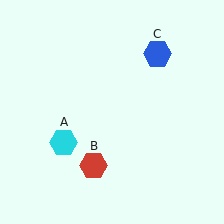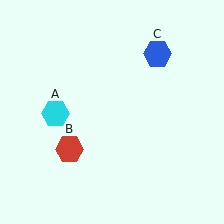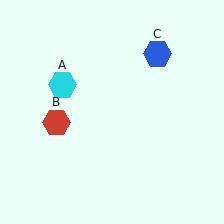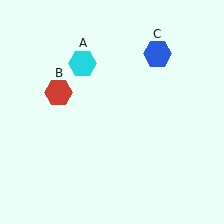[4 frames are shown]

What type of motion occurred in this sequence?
The cyan hexagon (object A), red hexagon (object B) rotated clockwise around the center of the scene.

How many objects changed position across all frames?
2 objects changed position: cyan hexagon (object A), red hexagon (object B).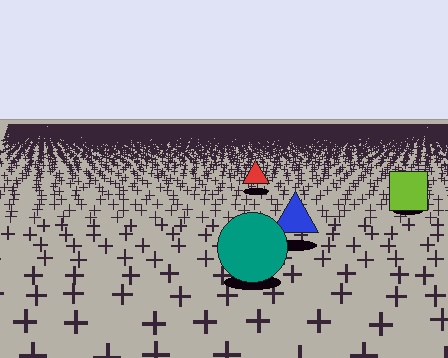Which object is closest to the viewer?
The teal circle is closest. The texture marks near it are larger and more spread out.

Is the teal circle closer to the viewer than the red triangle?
Yes. The teal circle is closer — you can tell from the texture gradient: the ground texture is coarser near it.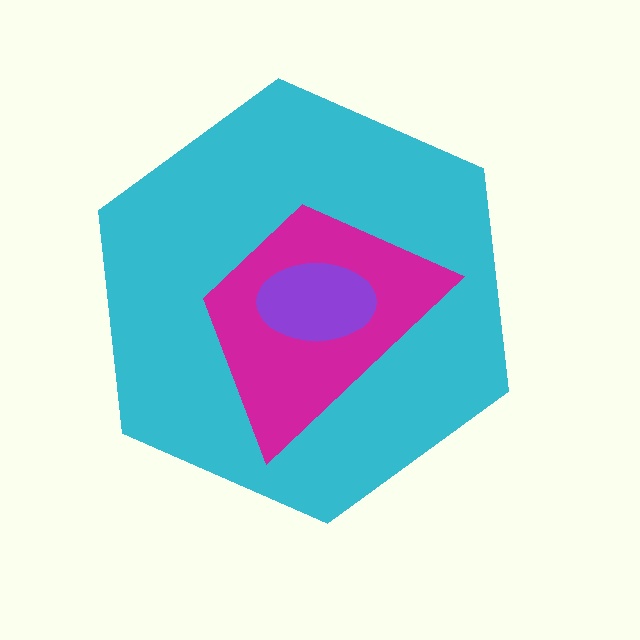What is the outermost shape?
The cyan hexagon.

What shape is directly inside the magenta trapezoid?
The purple ellipse.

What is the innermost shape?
The purple ellipse.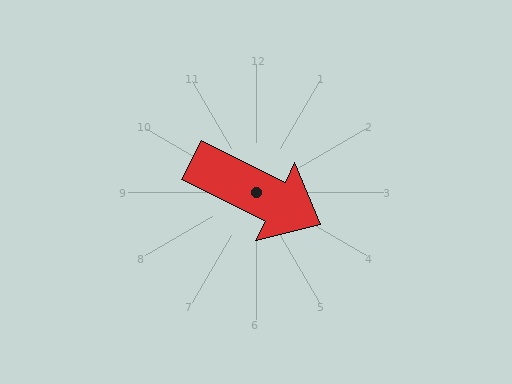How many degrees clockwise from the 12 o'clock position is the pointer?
Approximately 117 degrees.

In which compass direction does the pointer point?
Southeast.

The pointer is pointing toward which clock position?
Roughly 4 o'clock.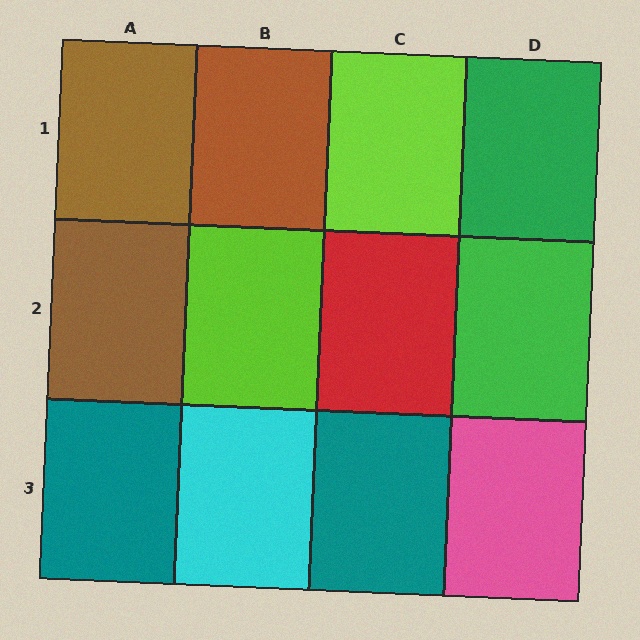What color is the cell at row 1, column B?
Brown.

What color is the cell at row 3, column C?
Teal.